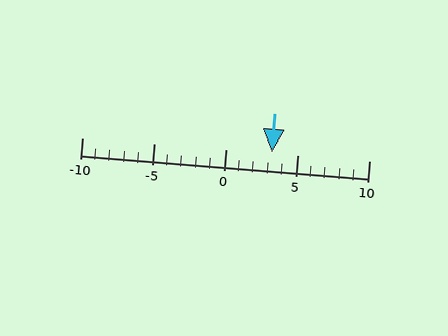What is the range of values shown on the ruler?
The ruler shows values from -10 to 10.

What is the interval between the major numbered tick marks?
The major tick marks are spaced 5 units apart.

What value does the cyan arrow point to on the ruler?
The cyan arrow points to approximately 3.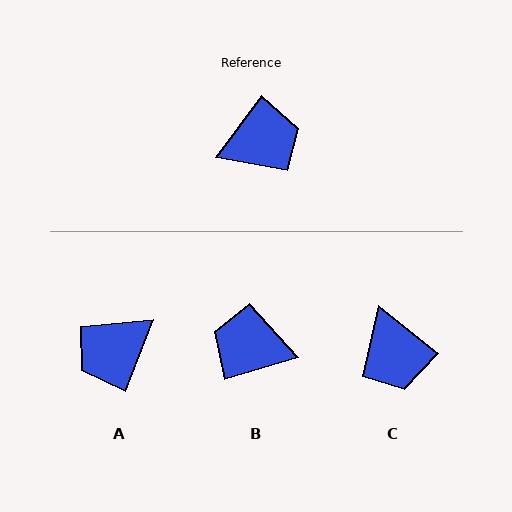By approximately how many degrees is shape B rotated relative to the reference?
Approximately 143 degrees counter-clockwise.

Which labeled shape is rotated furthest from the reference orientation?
A, about 164 degrees away.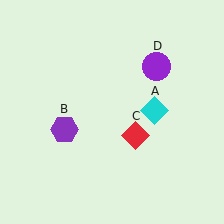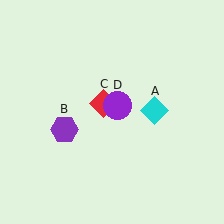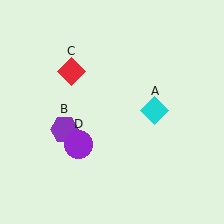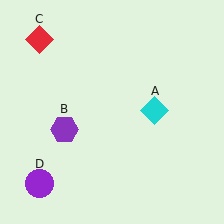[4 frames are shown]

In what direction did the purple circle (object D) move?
The purple circle (object D) moved down and to the left.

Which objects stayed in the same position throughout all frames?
Cyan diamond (object A) and purple hexagon (object B) remained stationary.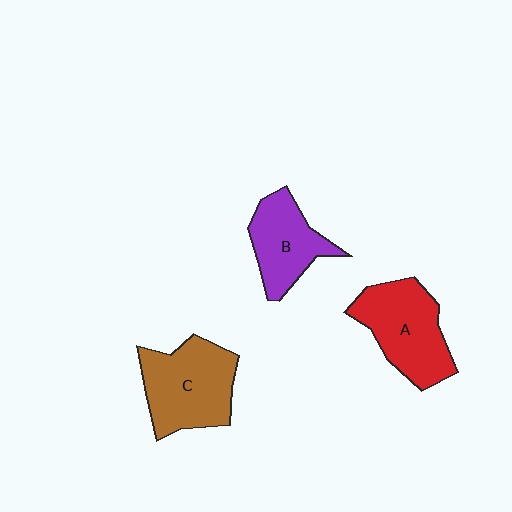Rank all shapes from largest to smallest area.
From largest to smallest: C (brown), A (red), B (purple).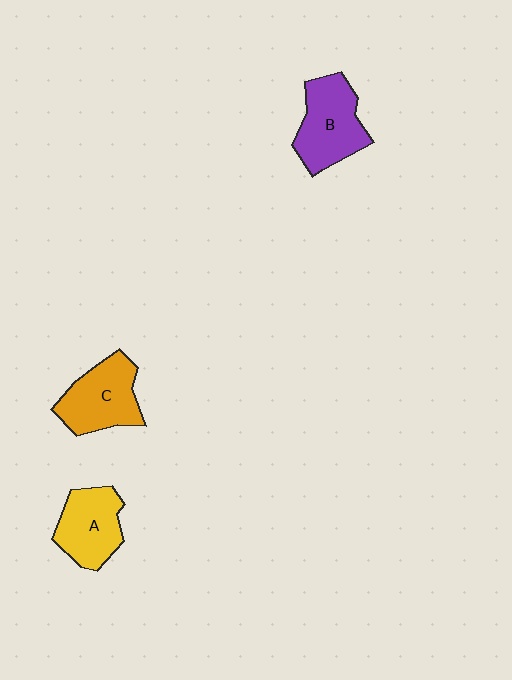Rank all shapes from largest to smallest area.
From largest to smallest: B (purple), C (orange), A (yellow).